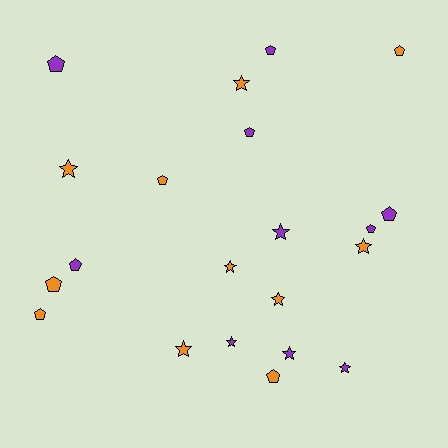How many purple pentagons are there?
There are 6 purple pentagons.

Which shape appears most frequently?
Pentagon, with 11 objects.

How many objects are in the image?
There are 21 objects.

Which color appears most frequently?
Orange, with 11 objects.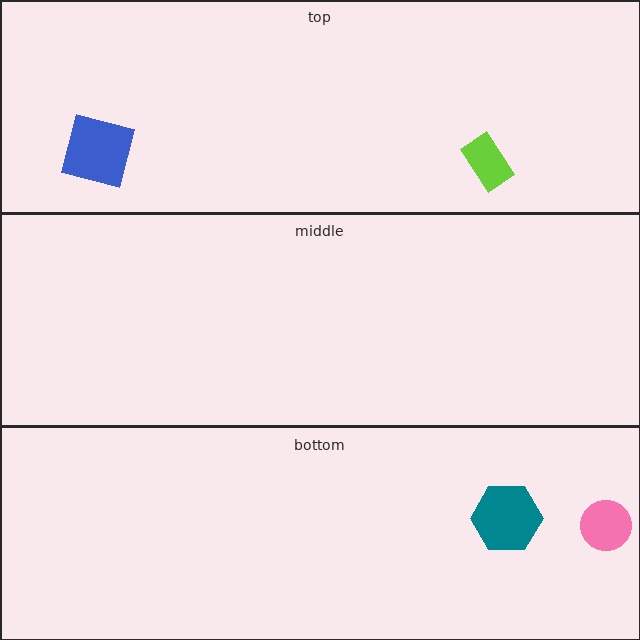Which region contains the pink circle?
The bottom region.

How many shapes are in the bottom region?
2.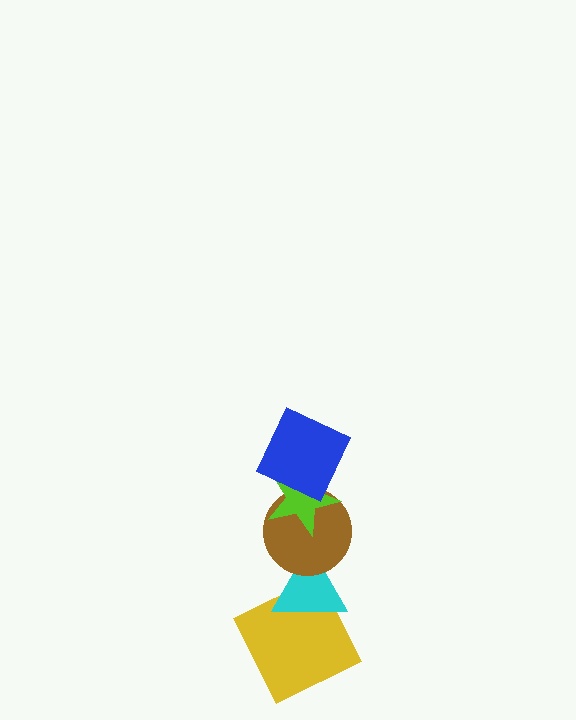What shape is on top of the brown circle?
The lime star is on top of the brown circle.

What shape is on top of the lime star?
The blue square is on top of the lime star.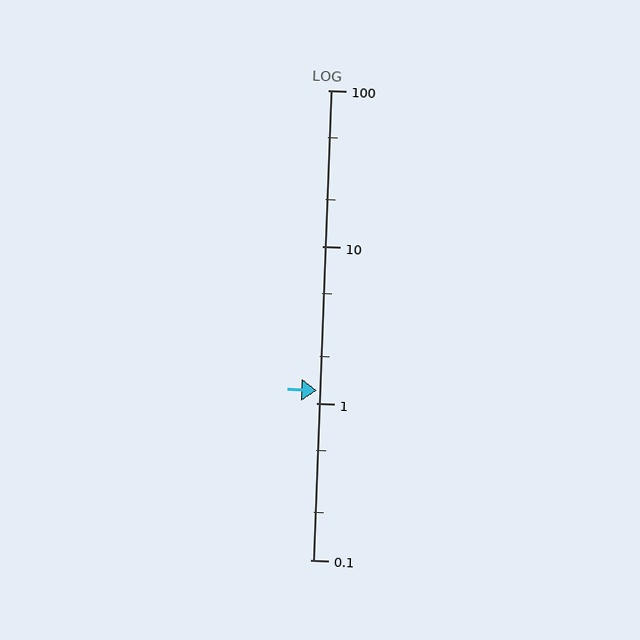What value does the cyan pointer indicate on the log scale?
The pointer indicates approximately 1.2.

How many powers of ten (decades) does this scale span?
The scale spans 3 decades, from 0.1 to 100.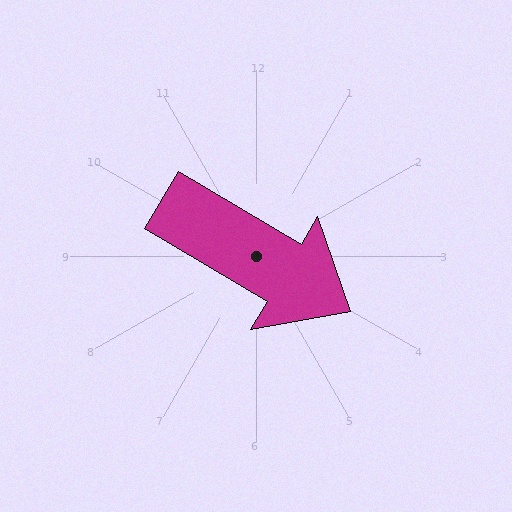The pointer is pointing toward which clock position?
Roughly 4 o'clock.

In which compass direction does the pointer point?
Southeast.